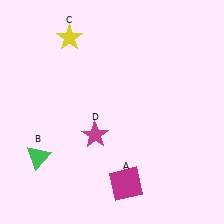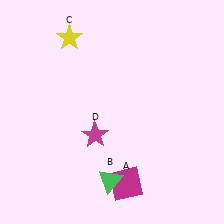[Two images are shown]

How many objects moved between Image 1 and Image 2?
1 object moved between the two images.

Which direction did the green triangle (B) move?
The green triangle (B) moved right.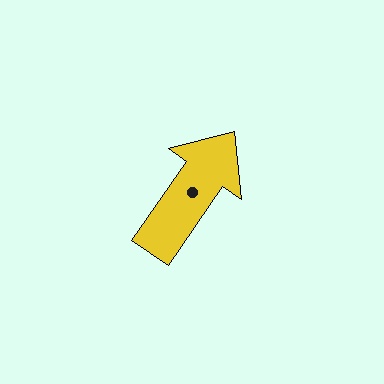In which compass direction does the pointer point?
Northeast.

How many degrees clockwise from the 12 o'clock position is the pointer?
Approximately 35 degrees.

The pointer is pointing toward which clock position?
Roughly 1 o'clock.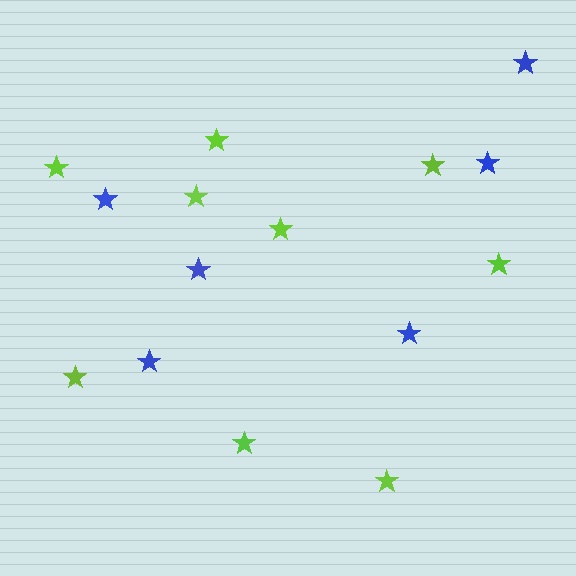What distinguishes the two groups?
There are 2 groups: one group of blue stars (6) and one group of lime stars (9).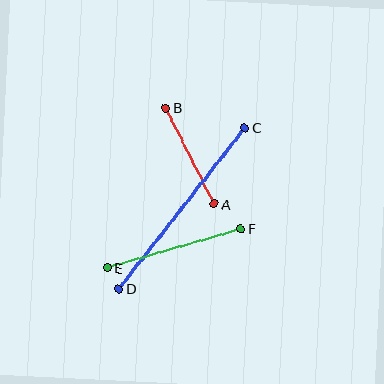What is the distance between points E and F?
The distance is approximately 139 pixels.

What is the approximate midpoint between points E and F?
The midpoint is at approximately (174, 248) pixels.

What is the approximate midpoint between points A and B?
The midpoint is at approximately (190, 156) pixels.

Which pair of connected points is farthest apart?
Points C and D are farthest apart.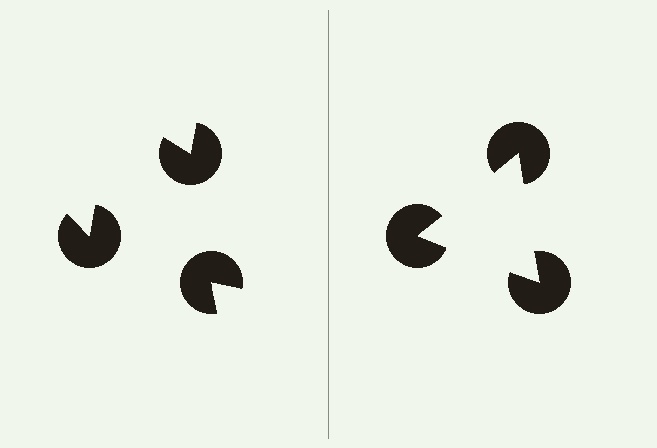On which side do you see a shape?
An illusory triangle appears on the right side. On the left side the wedge cuts are rotated, so no coherent shape forms.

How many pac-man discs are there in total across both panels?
6 — 3 on each side.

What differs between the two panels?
The pac-man discs are positioned identically on both sides; only the wedge orientations differ. On the right they align to a triangle; on the left they are misaligned.